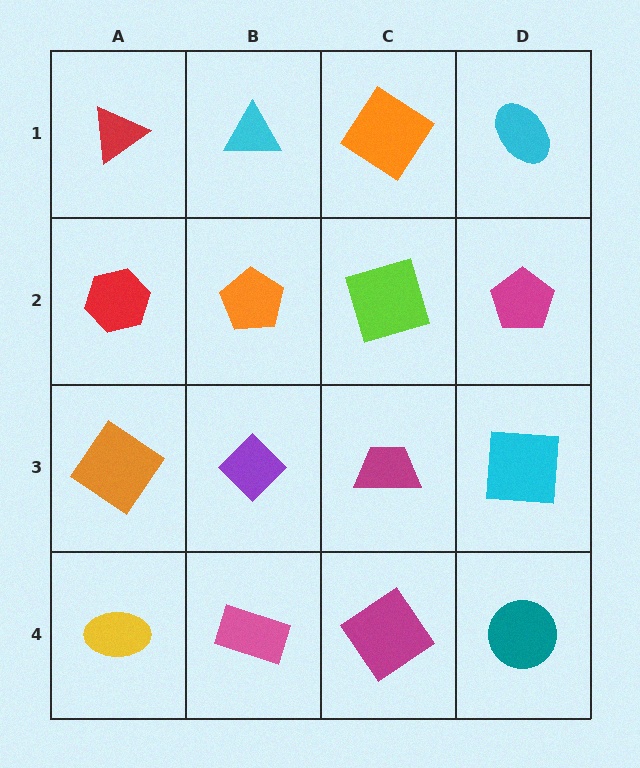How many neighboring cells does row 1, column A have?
2.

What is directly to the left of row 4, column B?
A yellow ellipse.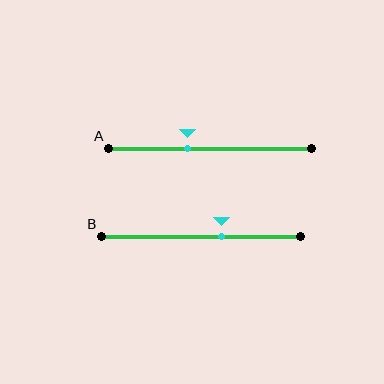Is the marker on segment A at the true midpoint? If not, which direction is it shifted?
No, the marker on segment A is shifted to the left by about 11% of the segment length.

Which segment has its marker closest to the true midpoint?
Segment B has its marker closest to the true midpoint.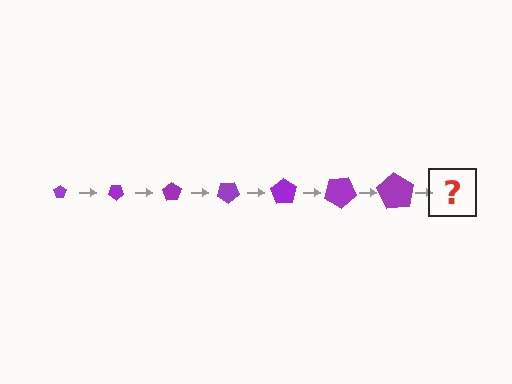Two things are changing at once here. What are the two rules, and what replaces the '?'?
The two rules are that the pentagon grows larger each step and it rotates 35 degrees each step. The '?' should be a pentagon, larger than the previous one and rotated 245 degrees from the start.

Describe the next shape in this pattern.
It should be a pentagon, larger than the previous one and rotated 245 degrees from the start.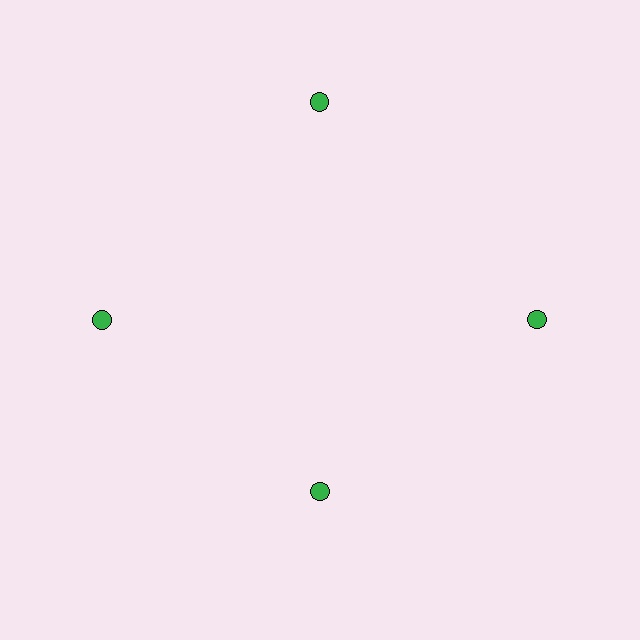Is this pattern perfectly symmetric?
No. The 4 green circles are arranged in a ring, but one element near the 6 o'clock position is pulled inward toward the center, breaking the 4-fold rotational symmetry.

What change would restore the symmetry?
The symmetry would be restored by moving it outward, back onto the ring so that all 4 circles sit at equal angles and equal distance from the center.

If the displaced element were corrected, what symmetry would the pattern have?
It would have 4-fold rotational symmetry — the pattern would map onto itself every 90 degrees.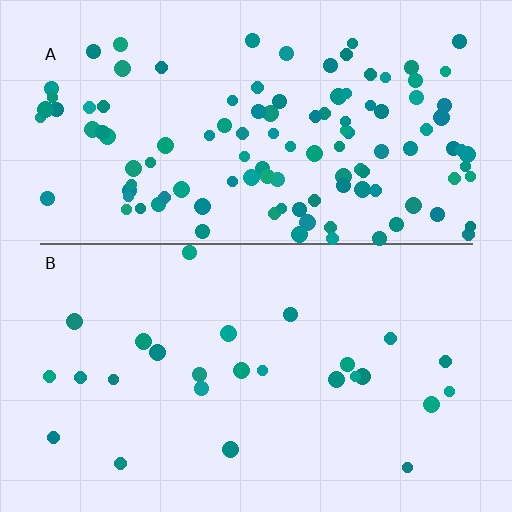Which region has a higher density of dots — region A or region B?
A (the top).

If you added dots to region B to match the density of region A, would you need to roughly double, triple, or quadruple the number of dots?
Approximately quadruple.